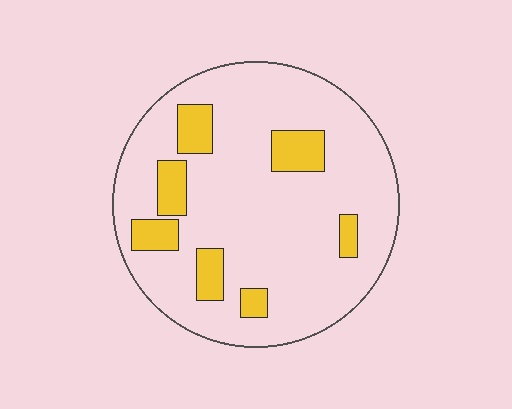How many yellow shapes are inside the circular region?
7.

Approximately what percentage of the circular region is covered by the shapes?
Approximately 15%.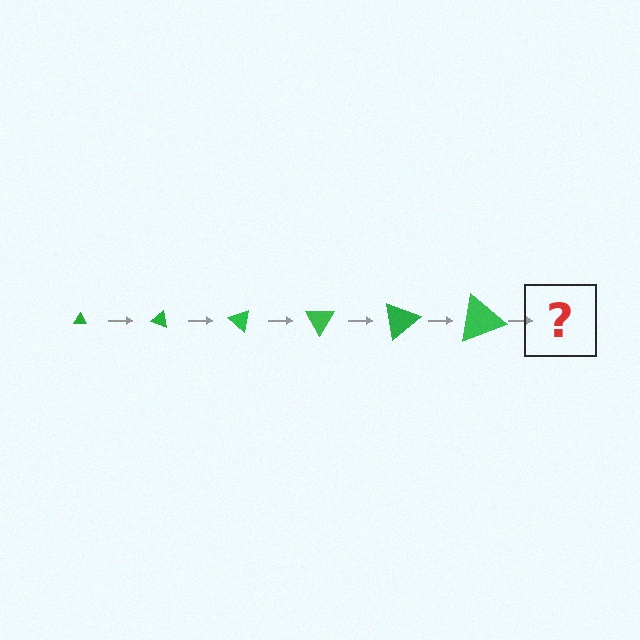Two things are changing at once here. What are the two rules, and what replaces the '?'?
The two rules are that the triangle grows larger each step and it rotates 20 degrees each step. The '?' should be a triangle, larger than the previous one and rotated 120 degrees from the start.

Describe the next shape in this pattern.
It should be a triangle, larger than the previous one and rotated 120 degrees from the start.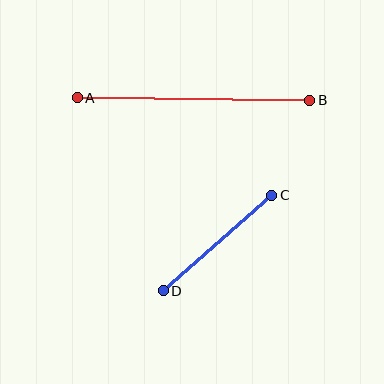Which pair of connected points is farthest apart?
Points A and B are farthest apart.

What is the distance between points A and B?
The distance is approximately 233 pixels.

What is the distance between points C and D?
The distance is approximately 144 pixels.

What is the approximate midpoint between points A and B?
The midpoint is at approximately (193, 99) pixels.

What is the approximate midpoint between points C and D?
The midpoint is at approximately (217, 243) pixels.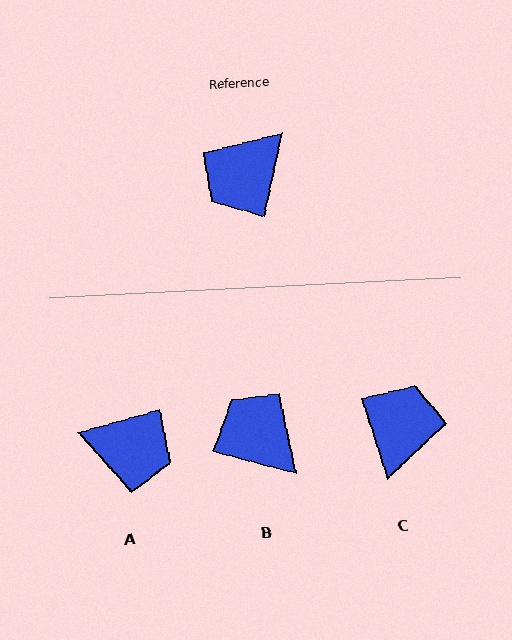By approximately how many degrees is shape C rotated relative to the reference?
Approximately 150 degrees clockwise.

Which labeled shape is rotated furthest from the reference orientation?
C, about 150 degrees away.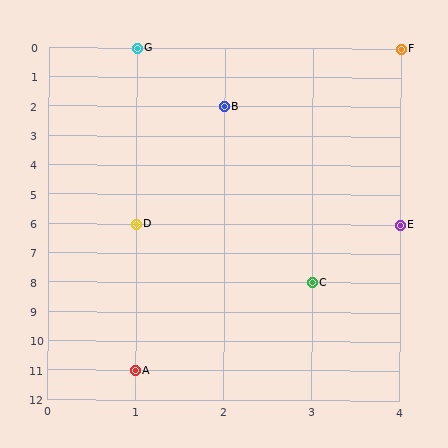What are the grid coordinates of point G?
Point G is at grid coordinates (1, 0).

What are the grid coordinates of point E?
Point E is at grid coordinates (4, 6).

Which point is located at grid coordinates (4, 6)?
Point E is at (4, 6).